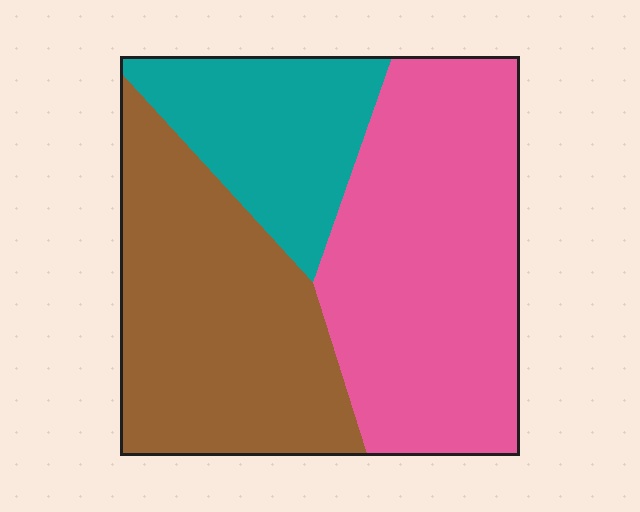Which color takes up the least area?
Teal, at roughly 20%.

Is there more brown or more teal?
Brown.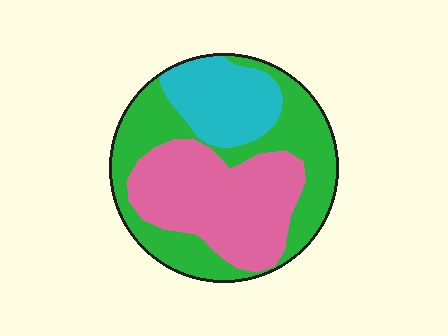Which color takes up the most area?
Green, at roughly 40%.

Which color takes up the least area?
Cyan, at roughly 20%.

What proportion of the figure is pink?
Pink takes up between a quarter and a half of the figure.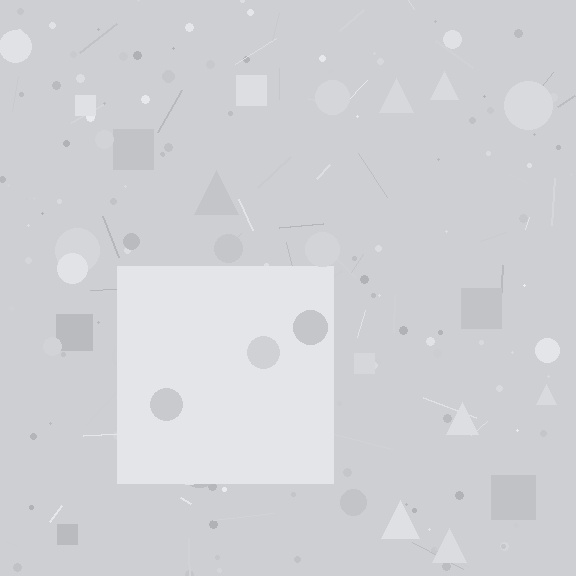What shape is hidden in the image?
A square is hidden in the image.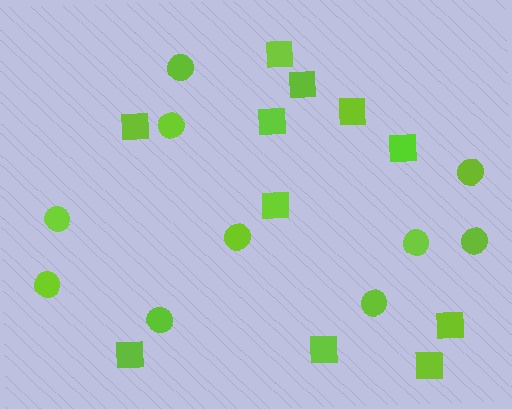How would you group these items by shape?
There are 2 groups: one group of circles (10) and one group of squares (11).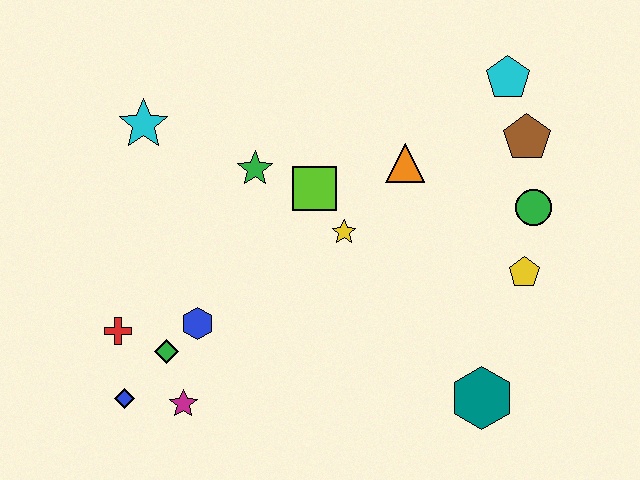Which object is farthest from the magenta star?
The cyan pentagon is farthest from the magenta star.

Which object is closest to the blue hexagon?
The green diamond is closest to the blue hexagon.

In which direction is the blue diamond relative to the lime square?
The blue diamond is below the lime square.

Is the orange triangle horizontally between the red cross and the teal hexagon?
Yes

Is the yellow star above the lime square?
No